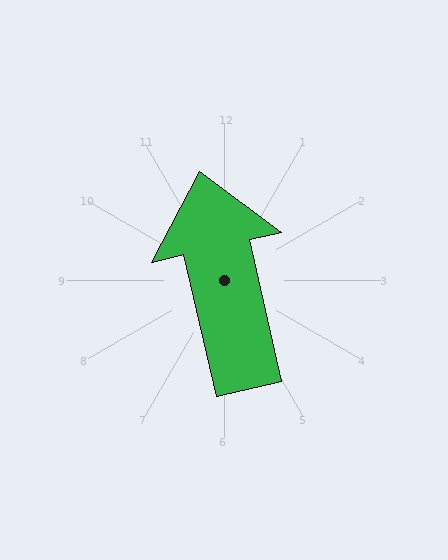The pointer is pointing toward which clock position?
Roughly 12 o'clock.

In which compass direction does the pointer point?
North.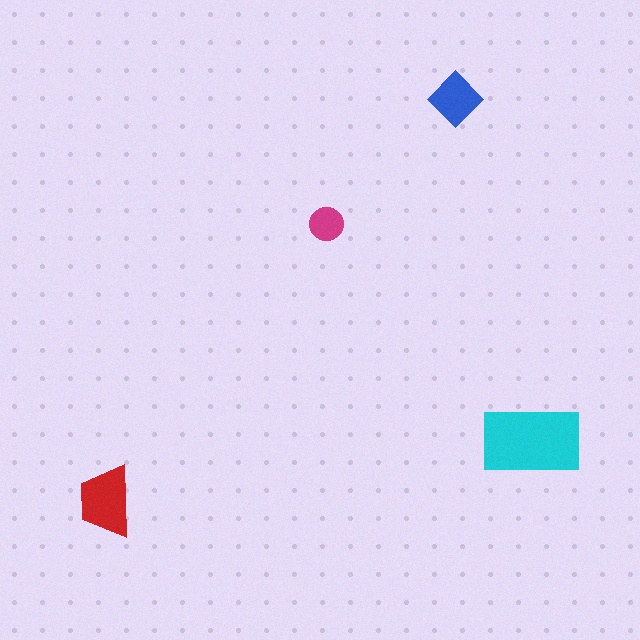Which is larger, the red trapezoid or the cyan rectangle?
The cyan rectangle.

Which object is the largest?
The cyan rectangle.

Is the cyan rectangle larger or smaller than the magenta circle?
Larger.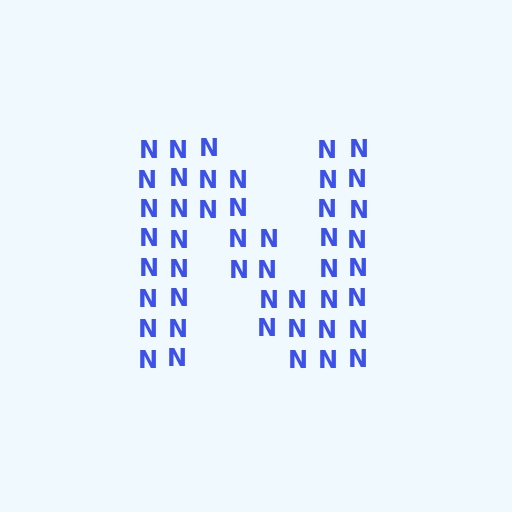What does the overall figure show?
The overall figure shows the letter N.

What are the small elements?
The small elements are letter N's.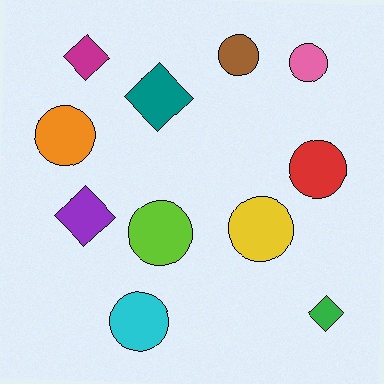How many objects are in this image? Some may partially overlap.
There are 11 objects.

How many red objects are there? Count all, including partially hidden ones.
There is 1 red object.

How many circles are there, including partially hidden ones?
There are 7 circles.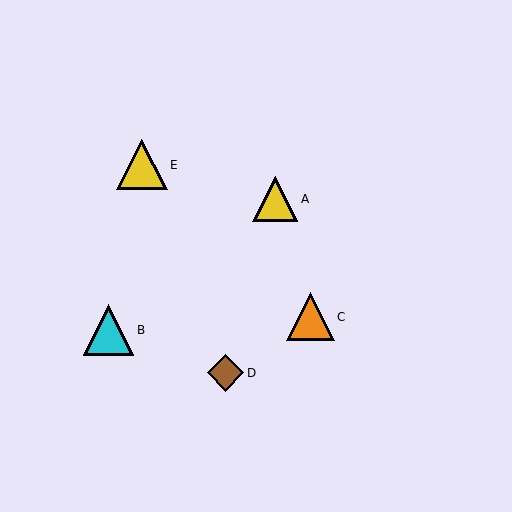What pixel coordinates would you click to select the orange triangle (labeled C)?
Click at (310, 317) to select the orange triangle C.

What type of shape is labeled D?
Shape D is a brown diamond.